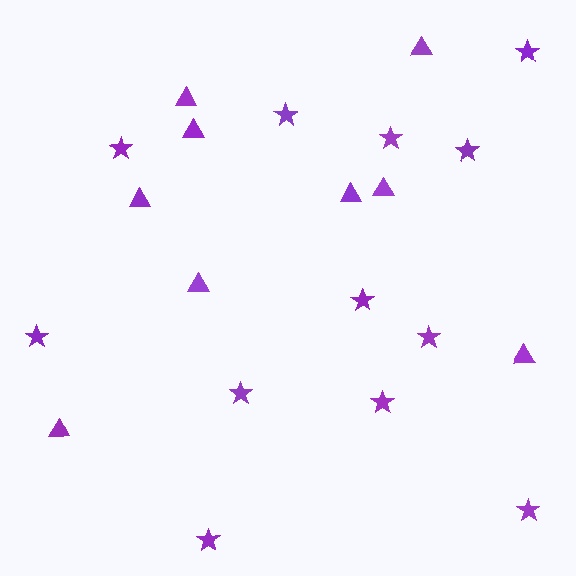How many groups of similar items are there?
There are 2 groups: one group of triangles (9) and one group of stars (12).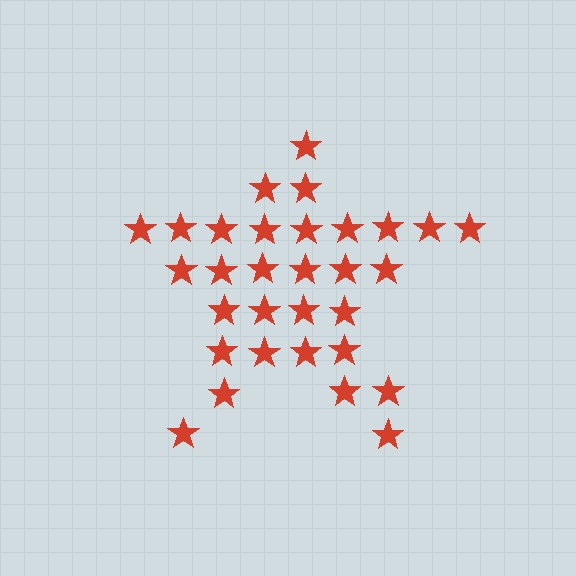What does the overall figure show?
The overall figure shows a star.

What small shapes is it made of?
It is made of small stars.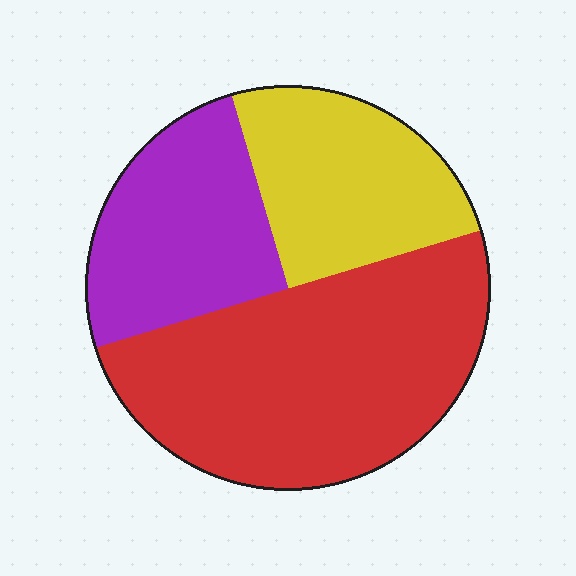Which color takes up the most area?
Red, at roughly 50%.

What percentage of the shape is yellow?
Yellow covers 25% of the shape.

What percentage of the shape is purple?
Purple takes up between a sixth and a third of the shape.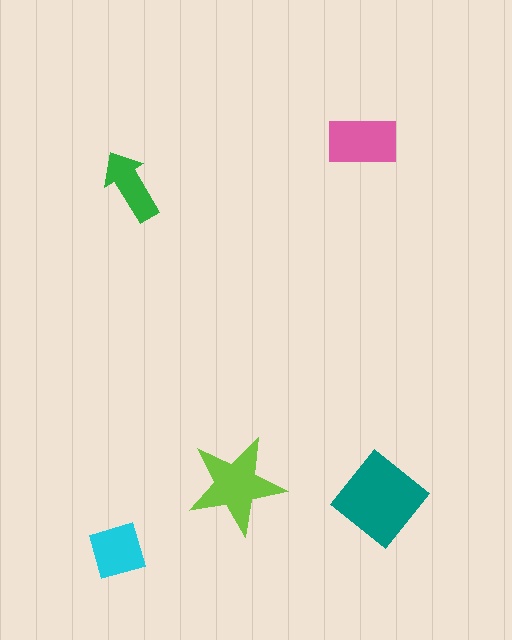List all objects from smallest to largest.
The green arrow, the cyan square, the pink rectangle, the lime star, the teal diamond.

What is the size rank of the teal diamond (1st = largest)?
1st.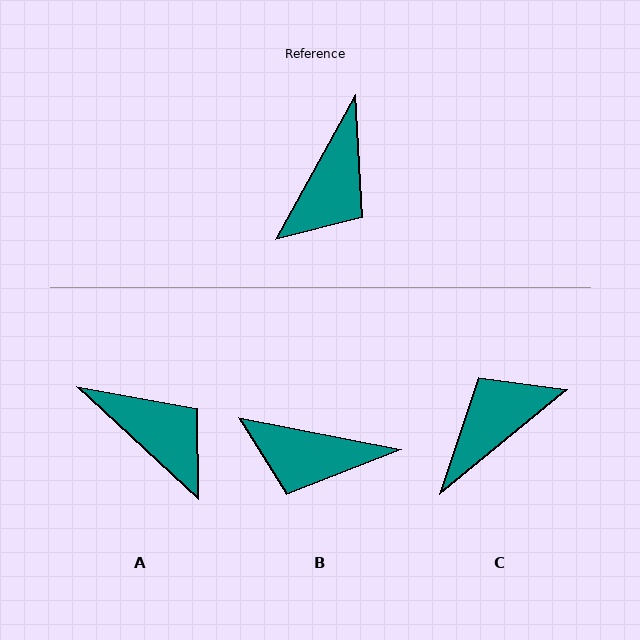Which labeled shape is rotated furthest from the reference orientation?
C, about 158 degrees away.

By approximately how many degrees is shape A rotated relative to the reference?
Approximately 76 degrees counter-clockwise.